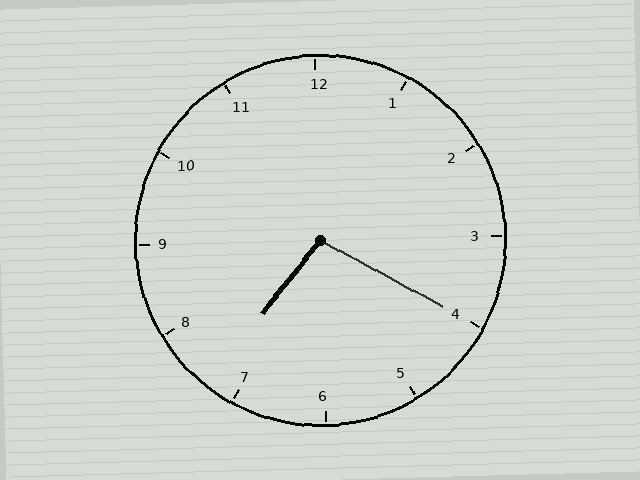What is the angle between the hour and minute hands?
Approximately 100 degrees.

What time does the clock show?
7:20.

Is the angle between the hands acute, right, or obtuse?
It is obtuse.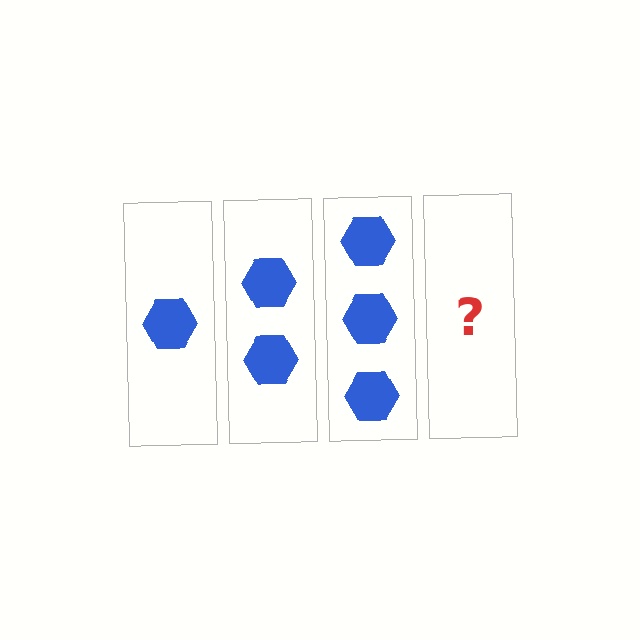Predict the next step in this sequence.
The next step is 4 hexagons.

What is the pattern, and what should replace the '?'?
The pattern is that each step adds one more hexagon. The '?' should be 4 hexagons.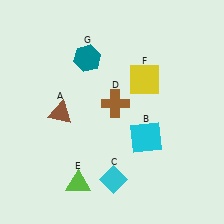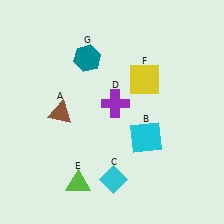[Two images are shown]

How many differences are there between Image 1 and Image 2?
There is 1 difference between the two images.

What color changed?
The cross (D) changed from brown in Image 1 to purple in Image 2.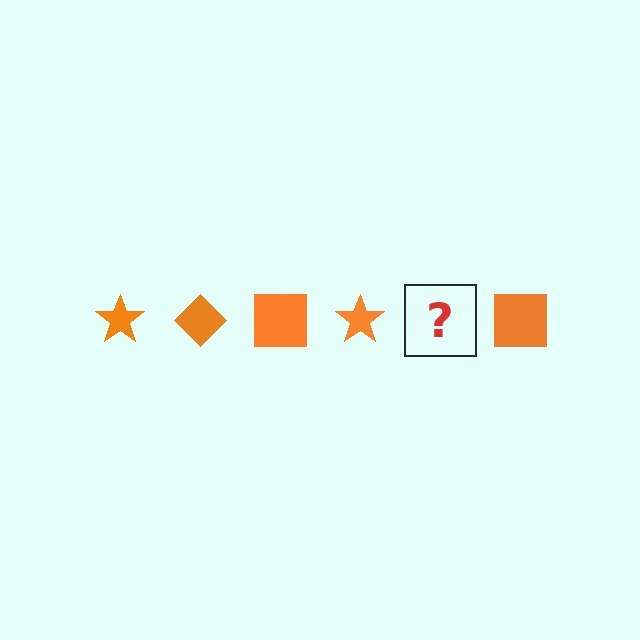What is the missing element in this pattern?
The missing element is an orange diamond.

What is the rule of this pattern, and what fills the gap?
The rule is that the pattern cycles through star, diamond, square shapes in orange. The gap should be filled with an orange diamond.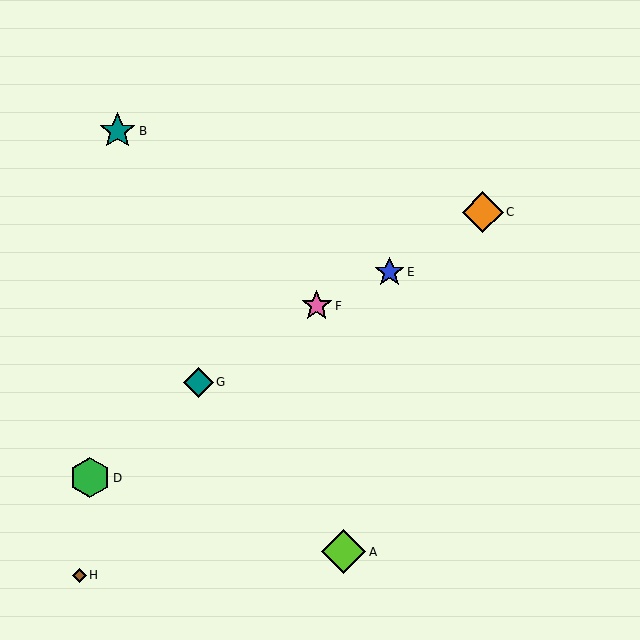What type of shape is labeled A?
Shape A is a lime diamond.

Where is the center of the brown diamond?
The center of the brown diamond is at (79, 575).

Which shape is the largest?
The lime diamond (labeled A) is the largest.